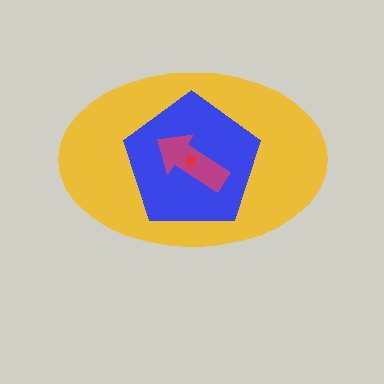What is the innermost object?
The red star.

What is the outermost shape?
The yellow ellipse.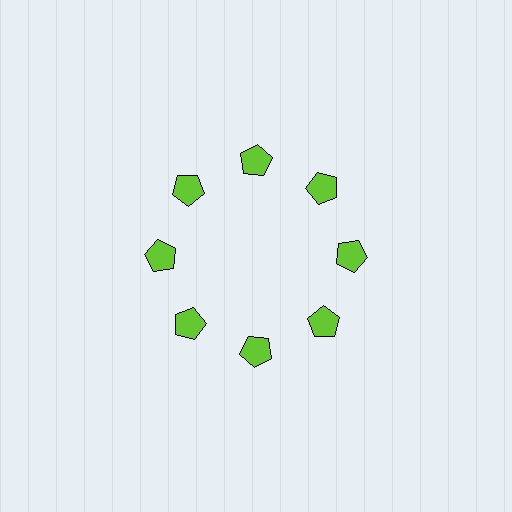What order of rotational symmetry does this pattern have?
This pattern has 8-fold rotational symmetry.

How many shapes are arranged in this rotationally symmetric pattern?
There are 8 shapes, arranged in 8 groups of 1.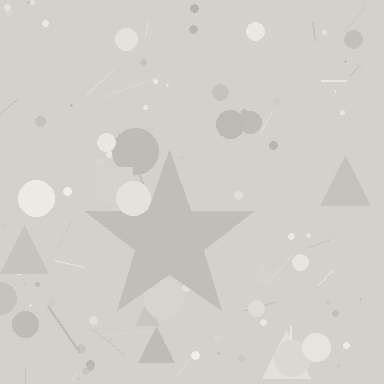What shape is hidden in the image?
A star is hidden in the image.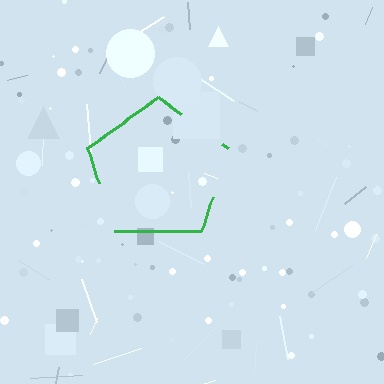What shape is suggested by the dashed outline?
The dashed outline suggests a pentagon.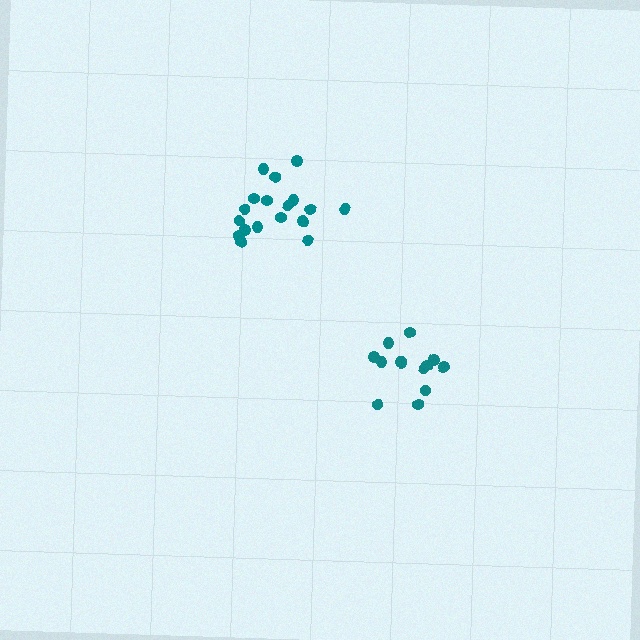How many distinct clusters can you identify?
There are 2 distinct clusters.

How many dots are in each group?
Group 1: 18 dots, Group 2: 13 dots (31 total).